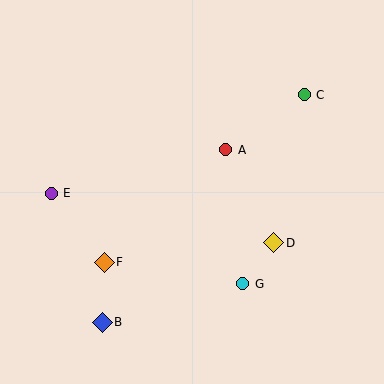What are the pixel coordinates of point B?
Point B is at (102, 322).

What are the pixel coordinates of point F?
Point F is at (104, 262).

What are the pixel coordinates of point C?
Point C is at (304, 95).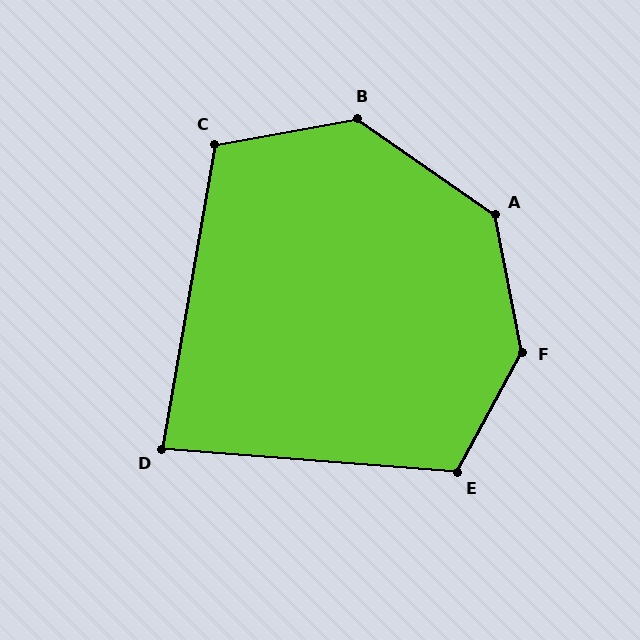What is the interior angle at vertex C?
Approximately 110 degrees (obtuse).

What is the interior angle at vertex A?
Approximately 136 degrees (obtuse).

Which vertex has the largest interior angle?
F, at approximately 140 degrees.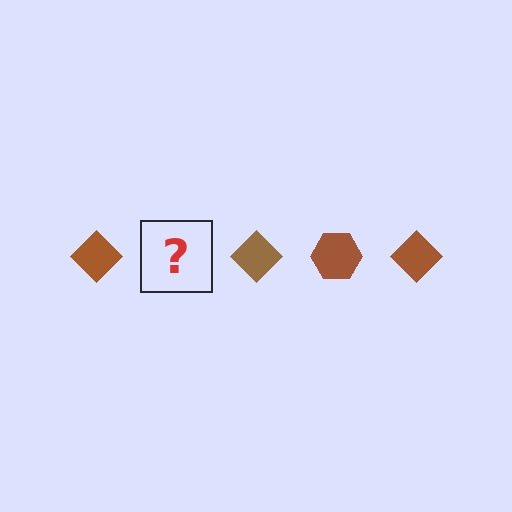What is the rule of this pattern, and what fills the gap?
The rule is that the pattern cycles through diamond, hexagon shapes in brown. The gap should be filled with a brown hexagon.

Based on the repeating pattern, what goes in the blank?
The blank should be a brown hexagon.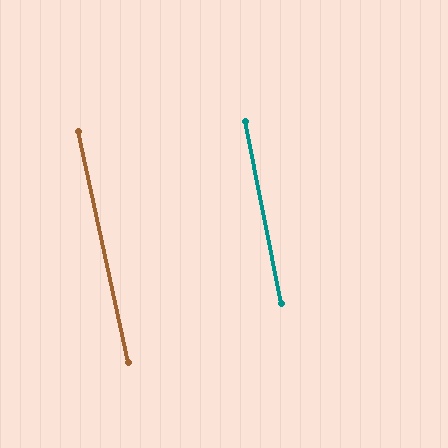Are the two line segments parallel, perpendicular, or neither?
Parallel — their directions differ by only 1.1°.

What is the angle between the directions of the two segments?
Approximately 1 degree.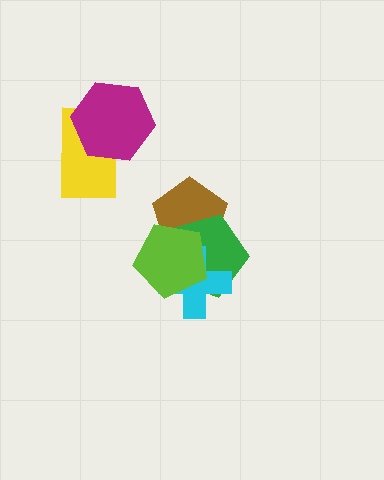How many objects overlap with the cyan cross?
3 objects overlap with the cyan cross.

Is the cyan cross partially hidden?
Yes, it is partially covered by another shape.